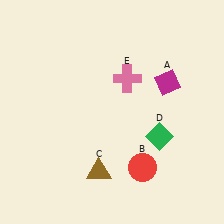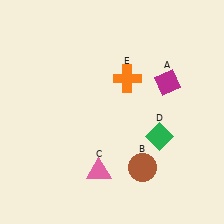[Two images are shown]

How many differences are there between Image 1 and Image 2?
There are 3 differences between the two images.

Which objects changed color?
B changed from red to brown. C changed from brown to pink. E changed from pink to orange.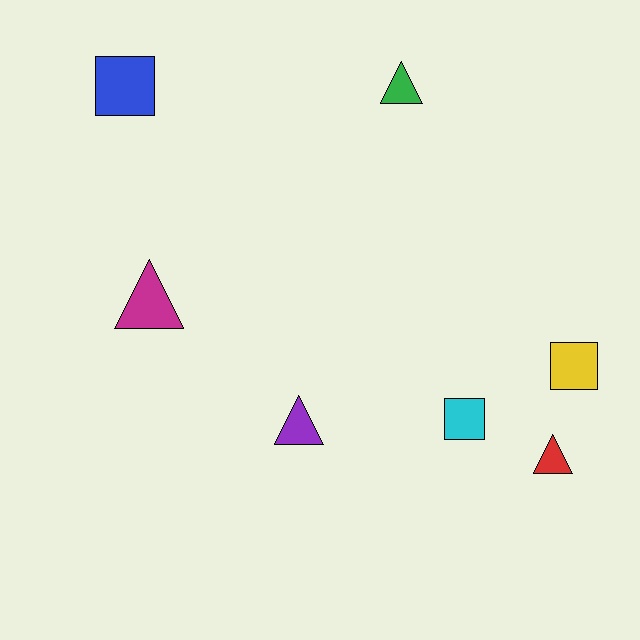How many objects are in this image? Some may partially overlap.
There are 7 objects.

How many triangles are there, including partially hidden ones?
There are 4 triangles.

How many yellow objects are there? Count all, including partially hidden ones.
There is 1 yellow object.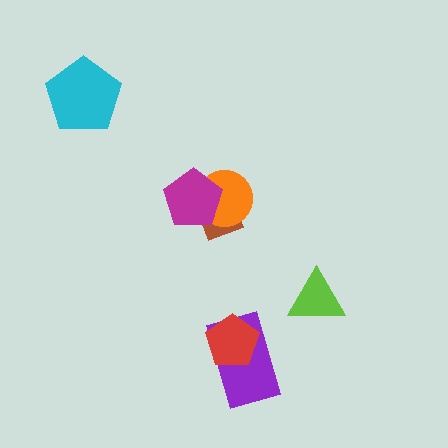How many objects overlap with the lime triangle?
0 objects overlap with the lime triangle.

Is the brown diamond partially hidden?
Yes, it is partially covered by another shape.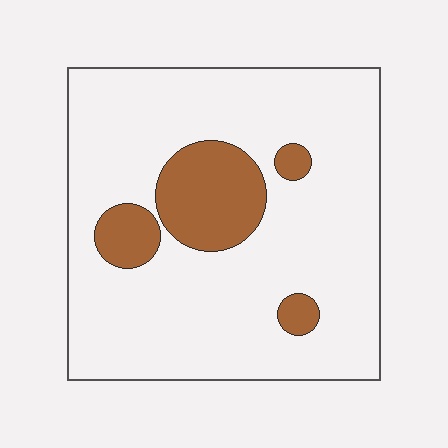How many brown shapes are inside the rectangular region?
4.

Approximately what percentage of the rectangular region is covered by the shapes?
Approximately 15%.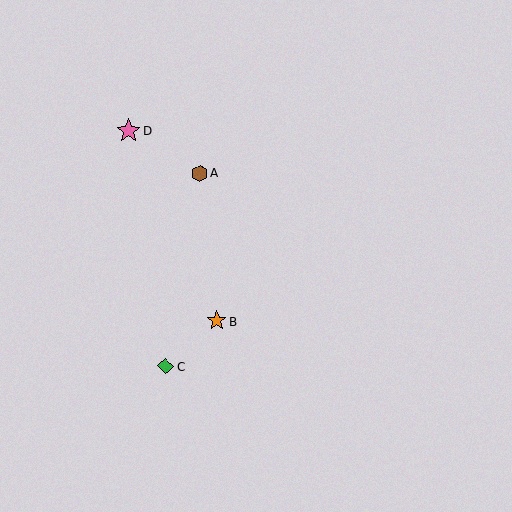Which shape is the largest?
The pink star (labeled D) is the largest.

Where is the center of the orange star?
The center of the orange star is at (217, 321).